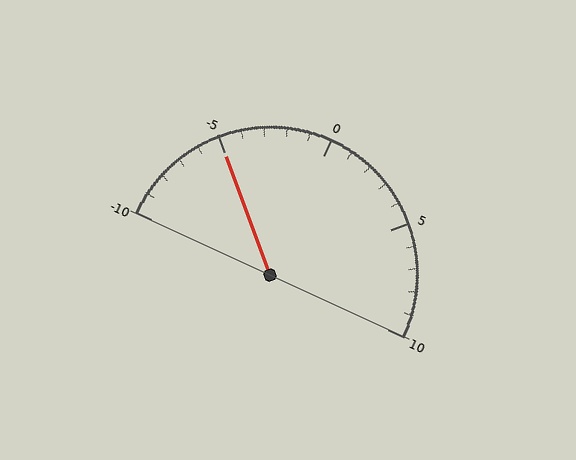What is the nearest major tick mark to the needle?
The nearest major tick mark is -5.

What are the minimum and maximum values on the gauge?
The gauge ranges from -10 to 10.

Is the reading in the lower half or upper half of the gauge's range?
The reading is in the lower half of the range (-10 to 10).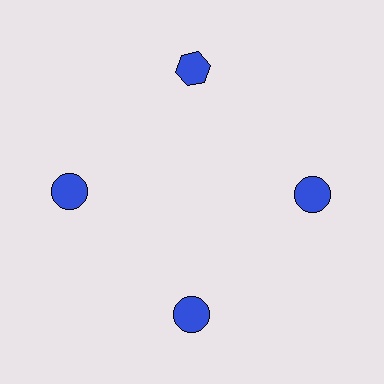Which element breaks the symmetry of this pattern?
The blue hexagon at roughly the 12 o'clock position breaks the symmetry. All other shapes are blue circles.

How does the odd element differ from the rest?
It has a different shape: hexagon instead of circle.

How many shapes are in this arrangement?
There are 4 shapes arranged in a ring pattern.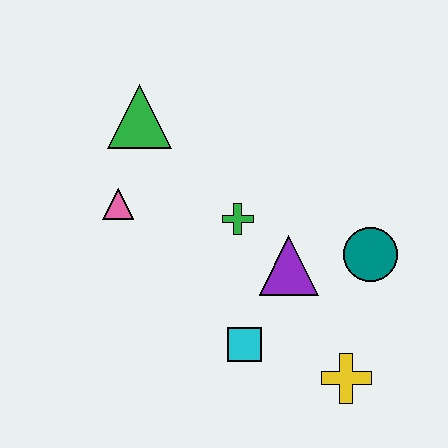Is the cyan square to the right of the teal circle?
No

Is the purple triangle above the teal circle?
No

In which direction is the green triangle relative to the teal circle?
The green triangle is to the left of the teal circle.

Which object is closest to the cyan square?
The purple triangle is closest to the cyan square.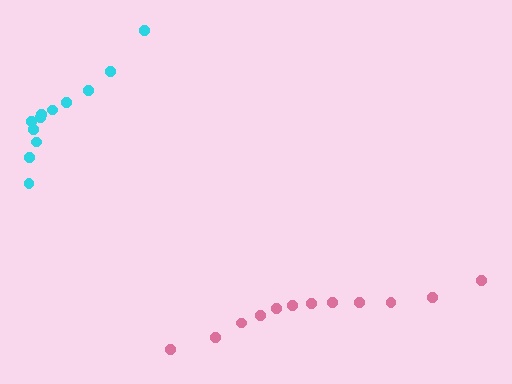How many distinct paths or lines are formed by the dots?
There are 2 distinct paths.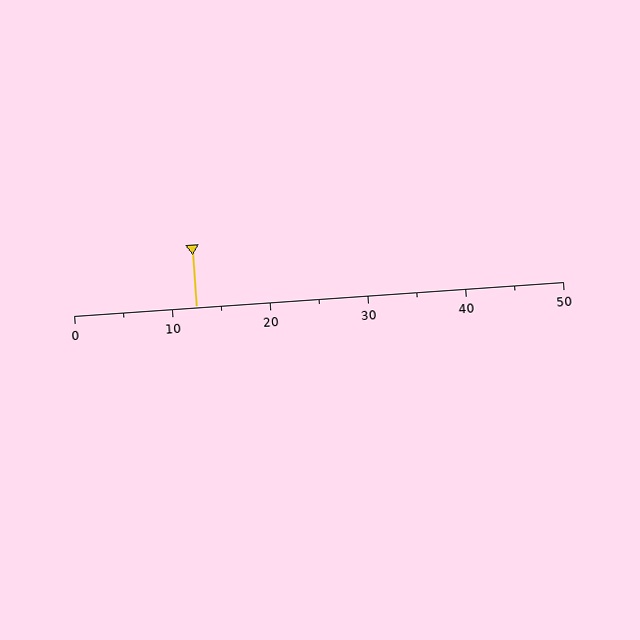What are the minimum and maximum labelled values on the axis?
The axis runs from 0 to 50.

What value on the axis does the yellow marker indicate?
The marker indicates approximately 12.5.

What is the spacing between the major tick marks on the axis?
The major ticks are spaced 10 apart.